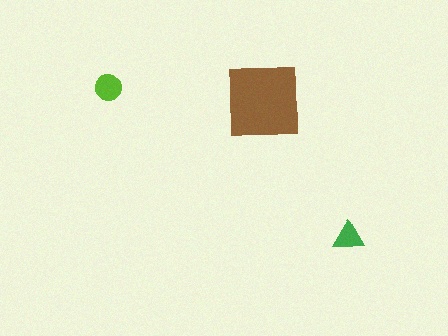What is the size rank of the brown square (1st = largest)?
1st.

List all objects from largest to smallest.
The brown square, the lime circle, the green triangle.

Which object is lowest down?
The green triangle is bottommost.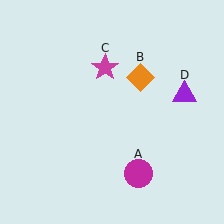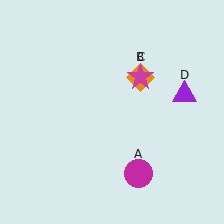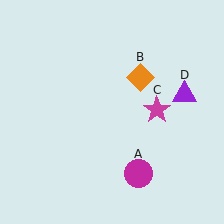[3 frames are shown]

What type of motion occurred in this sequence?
The magenta star (object C) rotated clockwise around the center of the scene.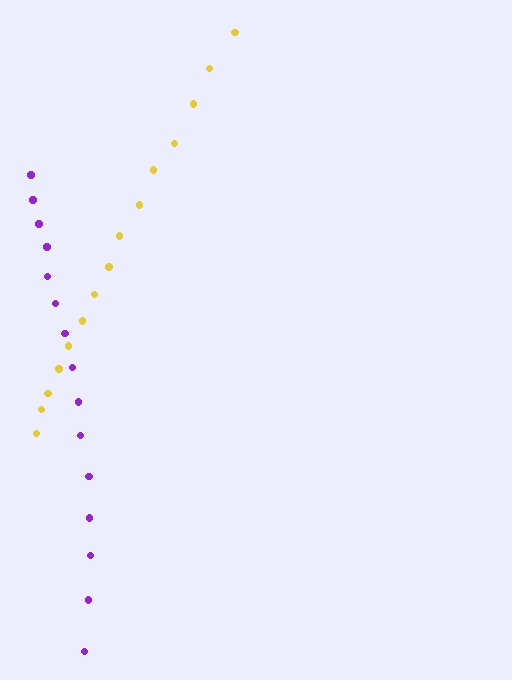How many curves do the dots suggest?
There are 2 distinct paths.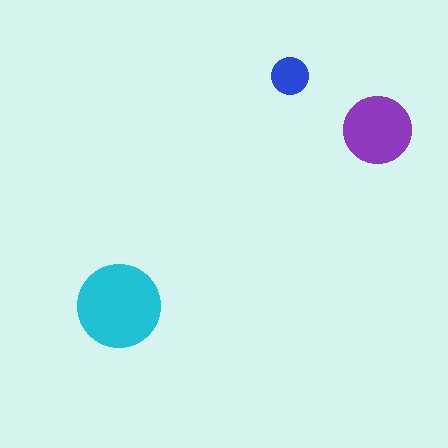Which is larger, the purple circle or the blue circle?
The purple one.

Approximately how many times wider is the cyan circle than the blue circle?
About 2 times wider.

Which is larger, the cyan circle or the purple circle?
The cyan one.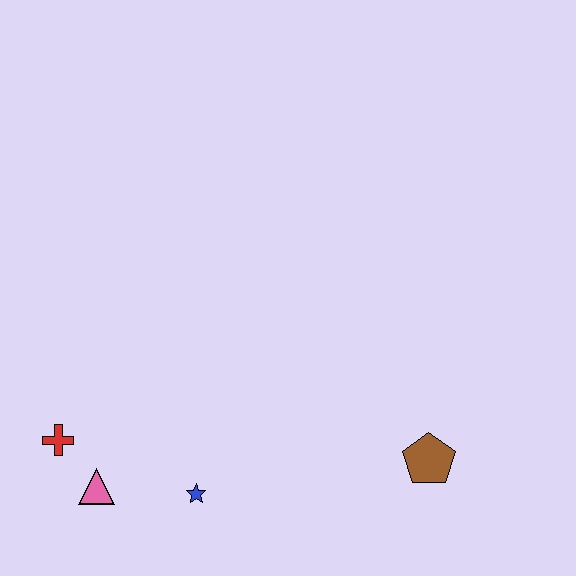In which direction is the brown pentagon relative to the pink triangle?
The brown pentagon is to the right of the pink triangle.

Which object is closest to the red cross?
The pink triangle is closest to the red cross.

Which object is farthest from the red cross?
The brown pentagon is farthest from the red cross.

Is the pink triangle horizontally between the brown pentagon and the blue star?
No